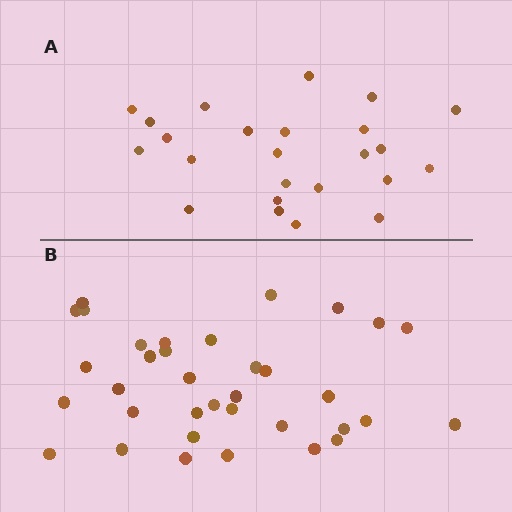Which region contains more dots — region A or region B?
Region B (the bottom region) has more dots.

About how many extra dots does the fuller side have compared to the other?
Region B has roughly 12 or so more dots than region A.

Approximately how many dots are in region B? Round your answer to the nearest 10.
About 40 dots. (The exact count is 35, which rounds to 40.)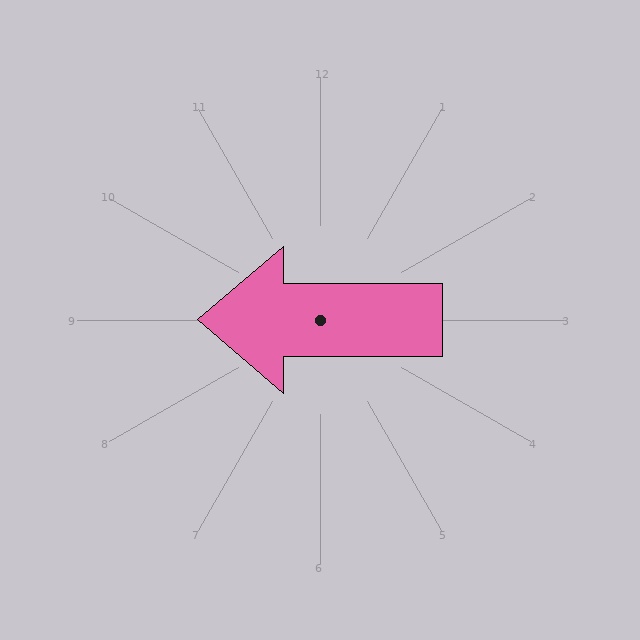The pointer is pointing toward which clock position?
Roughly 9 o'clock.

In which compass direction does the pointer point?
West.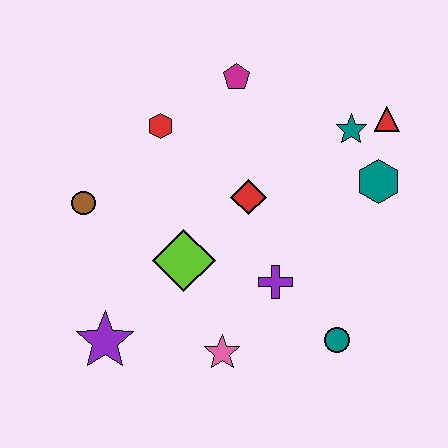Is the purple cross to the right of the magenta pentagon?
Yes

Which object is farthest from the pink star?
The red triangle is farthest from the pink star.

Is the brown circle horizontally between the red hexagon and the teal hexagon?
No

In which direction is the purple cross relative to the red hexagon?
The purple cross is below the red hexagon.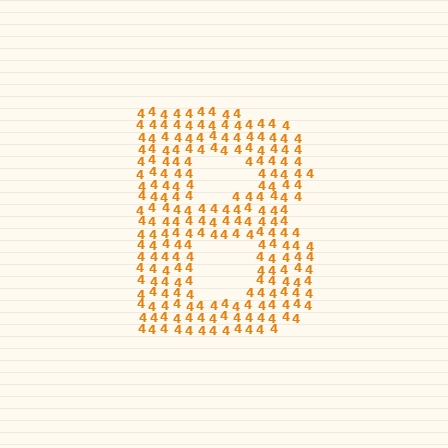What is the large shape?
The large shape is the letter B.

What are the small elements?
The small elements are digit 4's.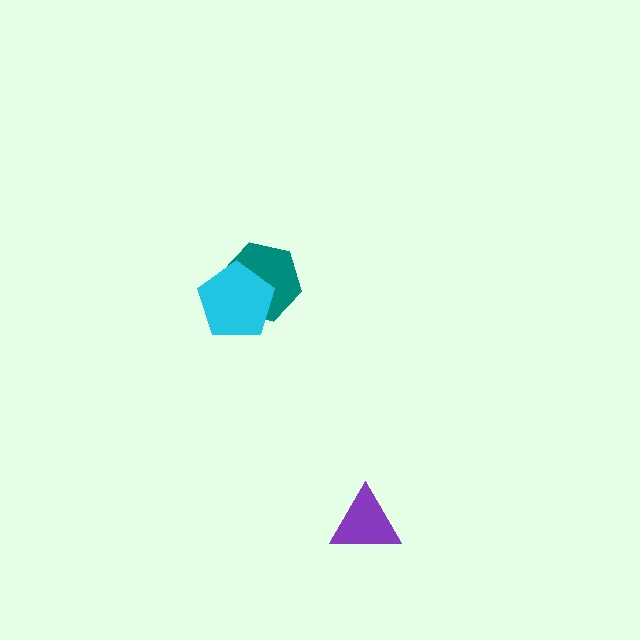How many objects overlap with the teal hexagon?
1 object overlaps with the teal hexagon.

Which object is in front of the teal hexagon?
The cyan pentagon is in front of the teal hexagon.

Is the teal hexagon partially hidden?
Yes, it is partially covered by another shape.